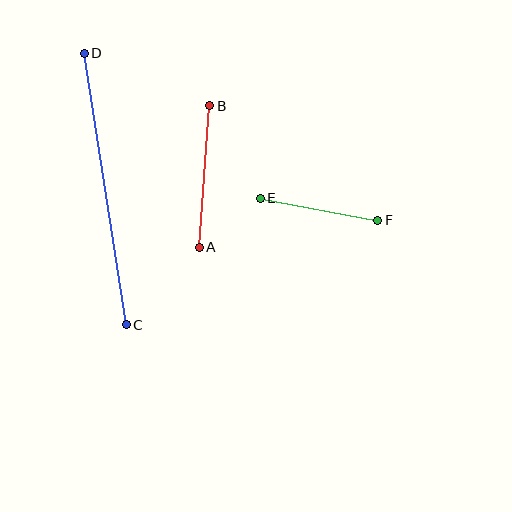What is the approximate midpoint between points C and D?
The midpoint is at approximately (105, 189) pixels.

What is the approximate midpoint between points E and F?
The midpoint is at approximately (319, 209) pixels.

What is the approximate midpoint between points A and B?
The midpoint is at approximately (205, 176) pixels.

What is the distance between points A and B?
The distance is approximately 142 pixels.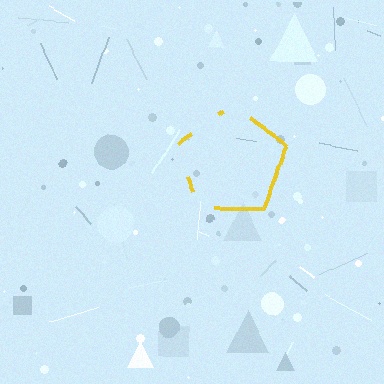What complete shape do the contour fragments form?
The contour fragments form a pentagon.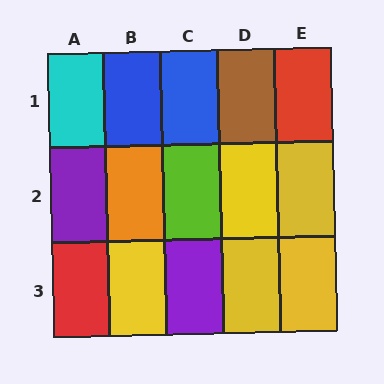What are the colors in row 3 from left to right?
Red, yellow, purple, yellow, yellow.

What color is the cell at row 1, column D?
Brown.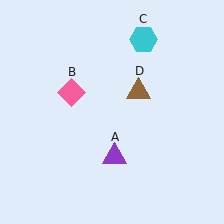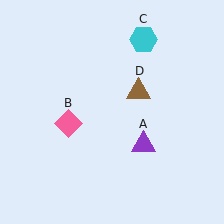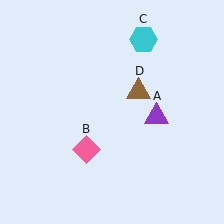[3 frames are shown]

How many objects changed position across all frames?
2 objects changed position: purple triangle (object A), pink diamond (object B).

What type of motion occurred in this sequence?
The purple triangle (object A), pink diamond (object B) rotated counterclockwise around the center of the scene.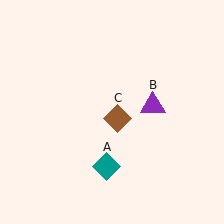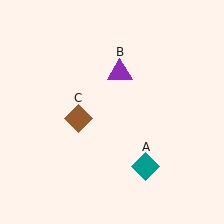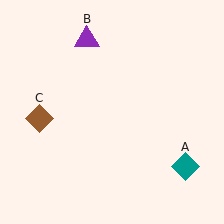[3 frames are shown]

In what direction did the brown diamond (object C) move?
The brown diamond (object C) moved left.